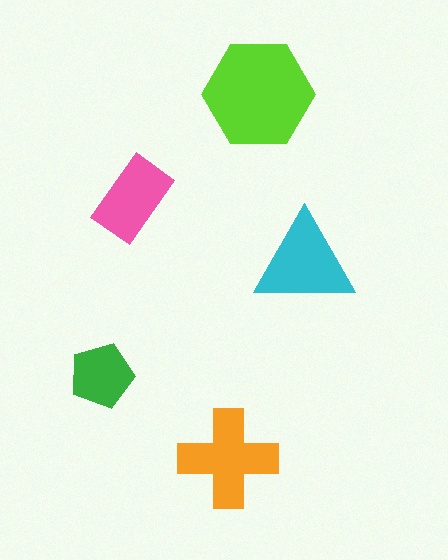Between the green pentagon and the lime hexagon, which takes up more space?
The lime hexagon.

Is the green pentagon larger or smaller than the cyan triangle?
Smaller.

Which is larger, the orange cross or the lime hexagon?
The lime hexagon.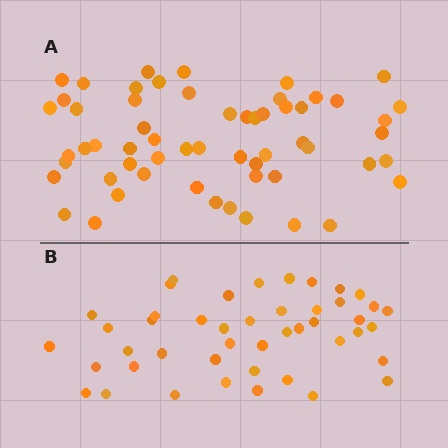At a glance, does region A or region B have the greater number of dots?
Region A (the top region) has more dots.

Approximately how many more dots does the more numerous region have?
Region A has approximately 15 more dots than region B.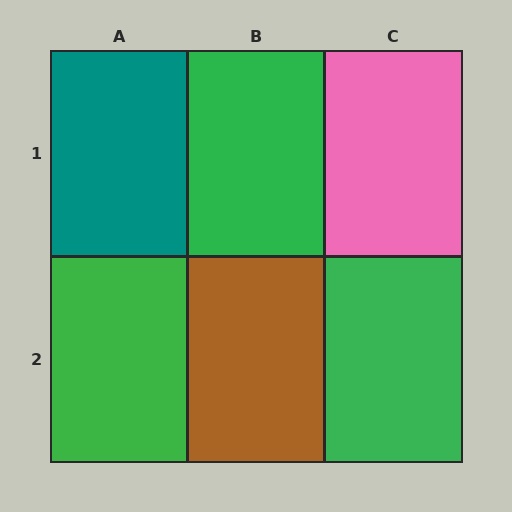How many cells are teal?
1 cell is teal.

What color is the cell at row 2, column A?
Green.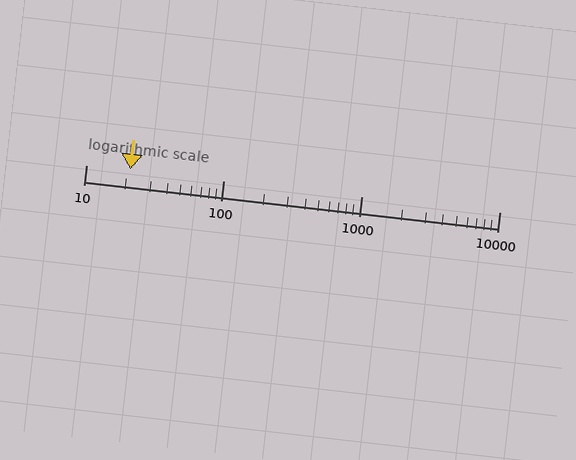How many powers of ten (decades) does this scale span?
The scale spans 3 decades, from 10 to 10000.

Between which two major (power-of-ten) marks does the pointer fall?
The pointer is between 10 and 100.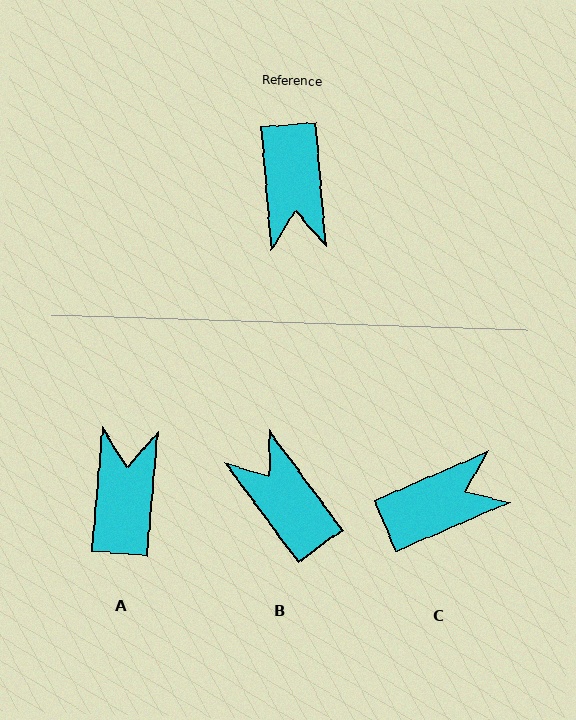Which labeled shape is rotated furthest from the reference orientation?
A, about 170 degrees away.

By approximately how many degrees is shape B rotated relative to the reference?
Approximately 148 degrees clockwise.